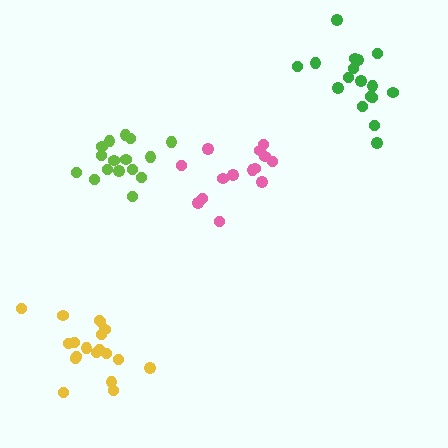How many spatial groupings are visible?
There are 4 spatial groupings.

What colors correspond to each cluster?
The clusters are colored: yellow, lime, green, pink.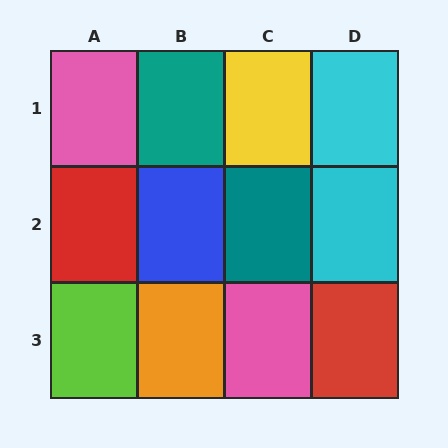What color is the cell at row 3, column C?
Pink.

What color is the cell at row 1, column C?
Yellow.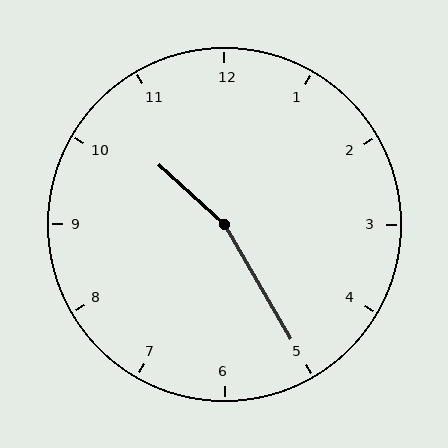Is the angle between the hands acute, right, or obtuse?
It is obtuse.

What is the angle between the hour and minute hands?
Approximately 162 degrees.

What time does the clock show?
10:25.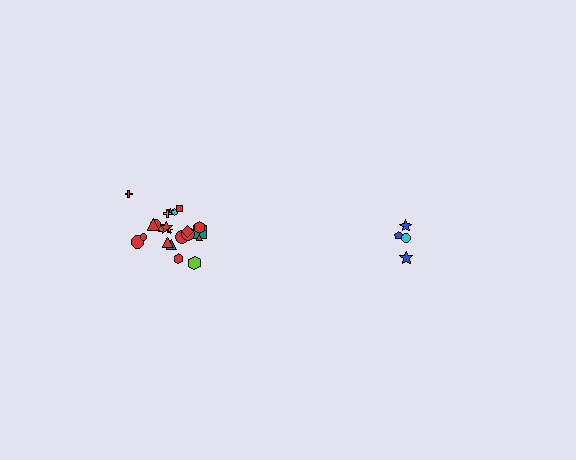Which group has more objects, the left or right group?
The left group.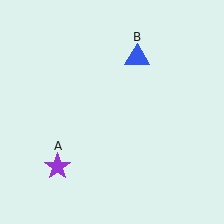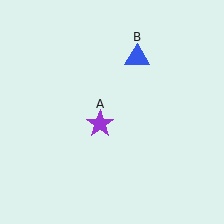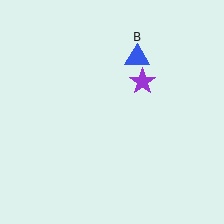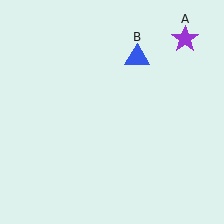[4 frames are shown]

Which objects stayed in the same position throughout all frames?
Blue triangle (object B) remained stationary.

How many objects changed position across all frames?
1 object changed position: purple star (object A).